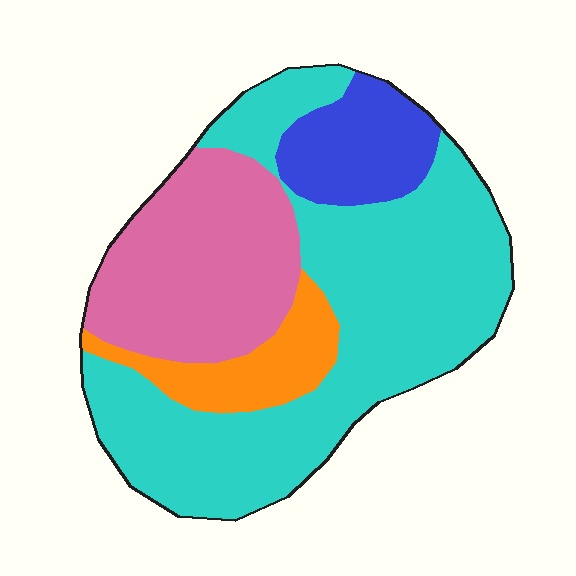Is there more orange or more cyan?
Cyan.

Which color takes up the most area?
Cyan, at roughly 55%.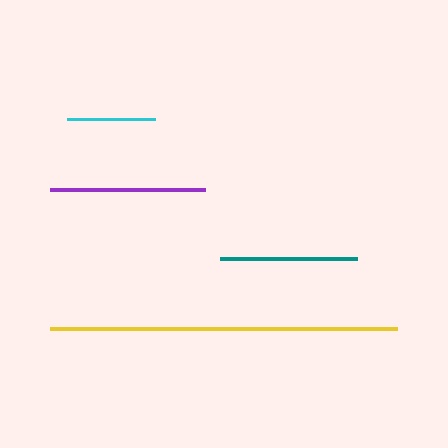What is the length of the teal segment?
The teal segment is approximately 137 pixels long.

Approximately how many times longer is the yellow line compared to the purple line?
The yellow line is approximately 2.2 times the length of the purple line.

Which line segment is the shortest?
The cyan line is the shortest at approximately 88 pixels.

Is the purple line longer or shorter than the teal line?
The purple line is longer than the teal line.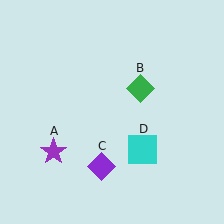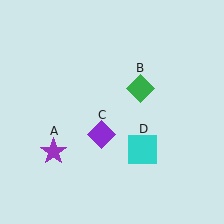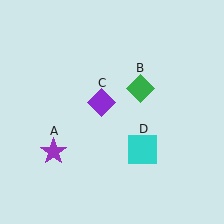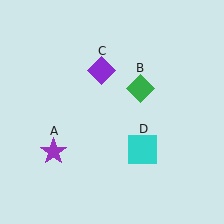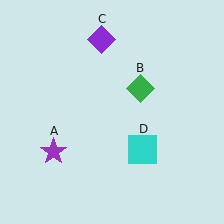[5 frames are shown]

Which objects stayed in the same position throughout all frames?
Purple star (object A) and green diamond (object B) and cyan square (object D) remained stationary.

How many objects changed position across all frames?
1 object changed position: purple diamond (object C).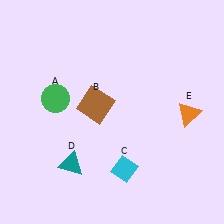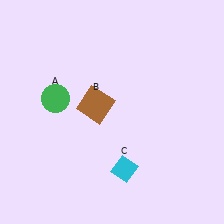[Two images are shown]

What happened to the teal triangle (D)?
The teal triangle (D) was removed in Image 2. It was in the bottom-left area of Image 1.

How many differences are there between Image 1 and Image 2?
There are 2 differences between the two images.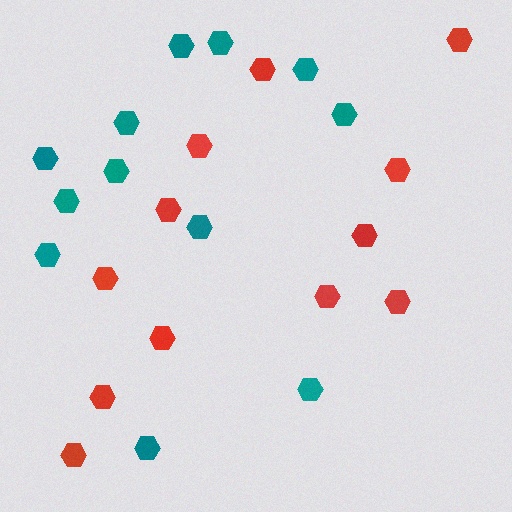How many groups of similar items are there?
There are 2 groups: one group of teal hexagons (12) and one group of red hexagons (12).